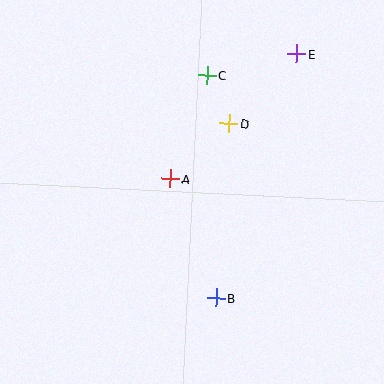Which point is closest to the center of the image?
Point A at (170, 179) is closest to the center.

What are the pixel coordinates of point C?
Point C is at (207, 75).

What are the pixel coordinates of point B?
Point B is at (216, 298).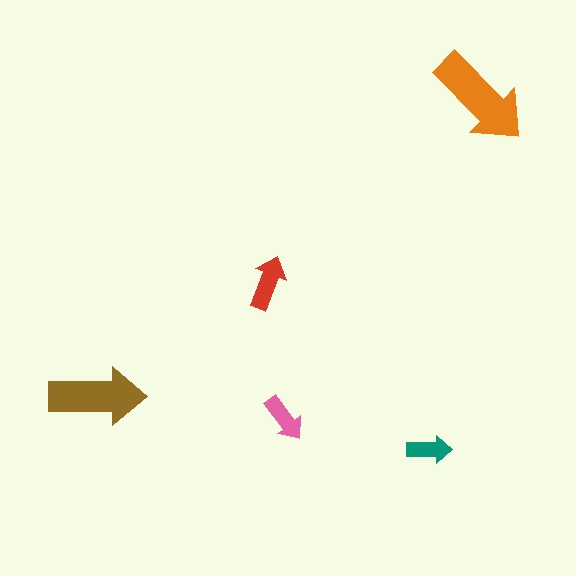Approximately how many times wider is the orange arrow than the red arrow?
About 2 times wider.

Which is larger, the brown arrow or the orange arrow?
The orange one.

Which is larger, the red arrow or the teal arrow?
The red one.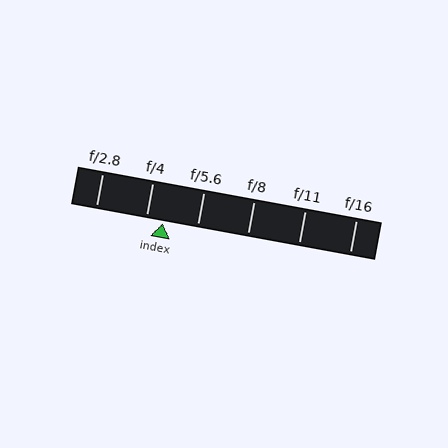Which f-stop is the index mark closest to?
The index mark is closest to f/4.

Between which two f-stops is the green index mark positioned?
The index mark is between f/4 and f/5.6.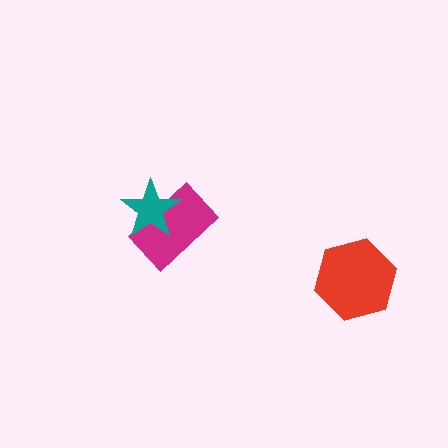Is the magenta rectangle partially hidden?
Yes, it is partially covered by another shape.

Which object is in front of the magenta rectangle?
The teal star is in front of the magenta rectangle.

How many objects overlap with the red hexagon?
0 objects overlap with the red hexagon.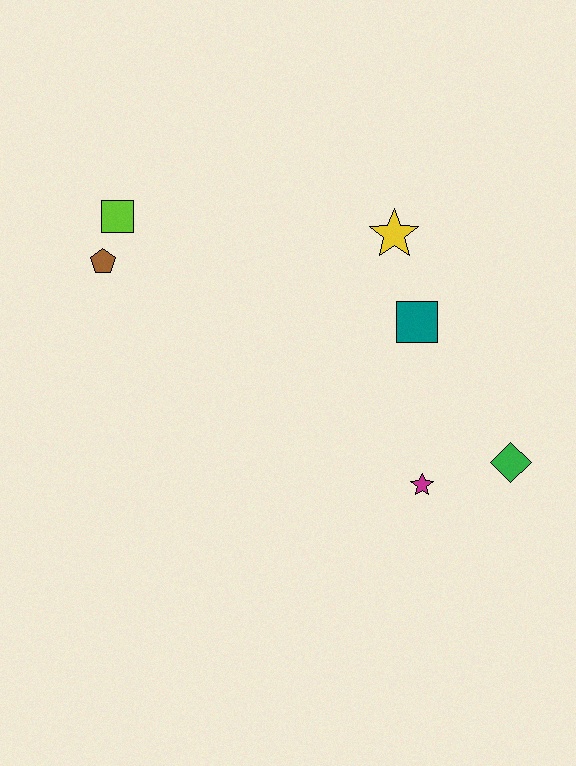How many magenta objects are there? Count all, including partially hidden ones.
There is 1 magenta object.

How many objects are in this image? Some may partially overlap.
There are 6 objects.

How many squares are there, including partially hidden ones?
There are 2 squares.